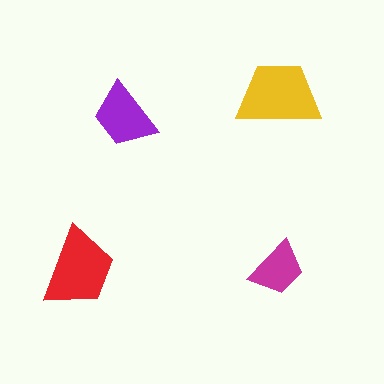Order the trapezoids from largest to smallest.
the yellow one, the red one, the purple one, the magenta one.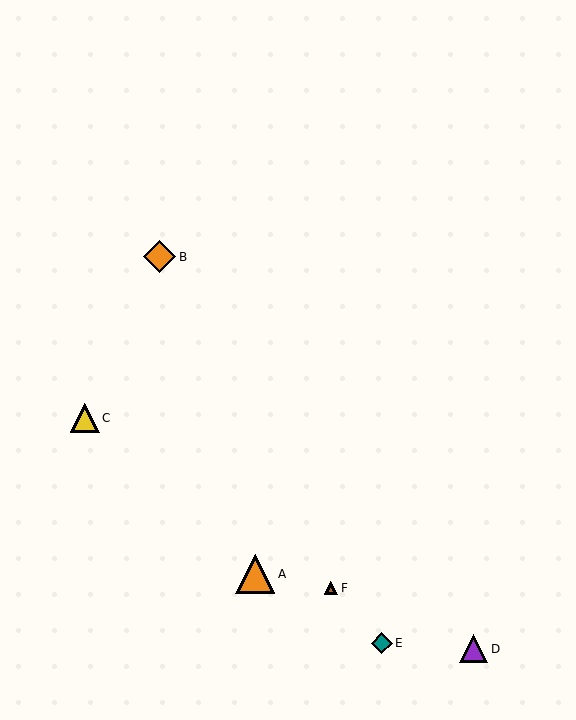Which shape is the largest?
The orange triangle (labeled A) is the largest.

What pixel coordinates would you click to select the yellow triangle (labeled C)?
Click at (85, 418) to select the yellow triangle C.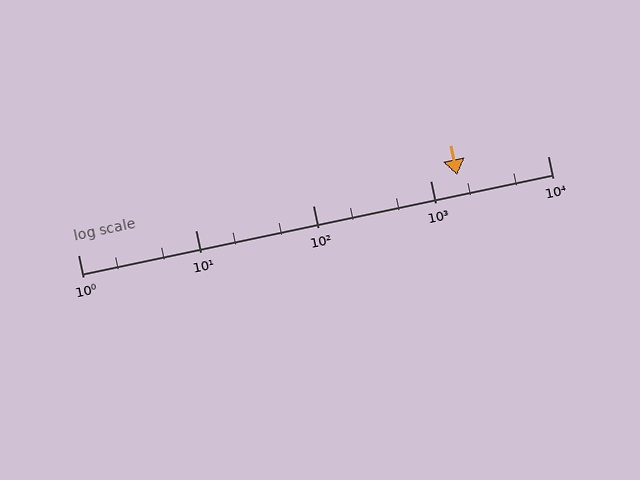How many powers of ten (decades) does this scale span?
The scale spans 4 decades, from 1 to 10000.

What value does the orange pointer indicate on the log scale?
The pointer indicates approximately 1700.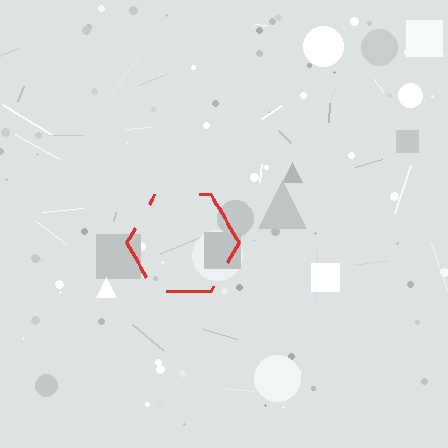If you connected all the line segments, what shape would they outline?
They would outline a hexagon.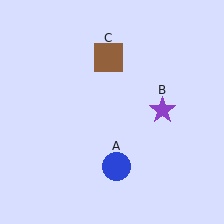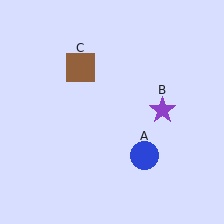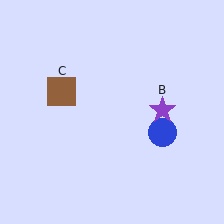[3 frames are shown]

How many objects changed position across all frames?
2 objects changed position: blue circle (object A), brown square (object C).